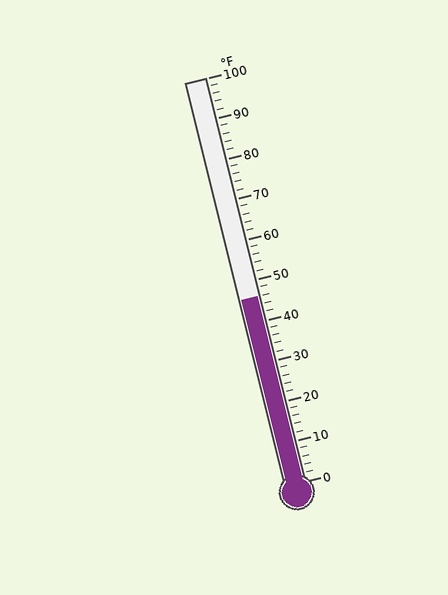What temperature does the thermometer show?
The thermometer shows approximately 46°F.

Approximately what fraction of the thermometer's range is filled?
The thermometer is filled to approximately 45% of its range.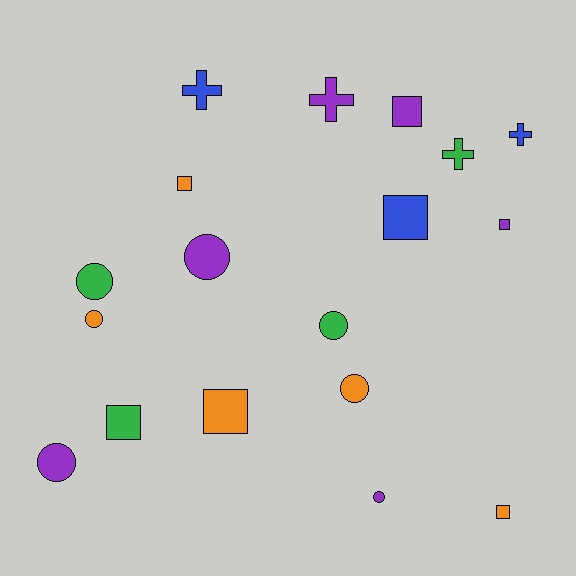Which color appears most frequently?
Purple, with 6 objects.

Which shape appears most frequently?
Circle, with 7 objects.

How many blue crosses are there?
There are 2 blue crosses.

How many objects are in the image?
There are 18 objects.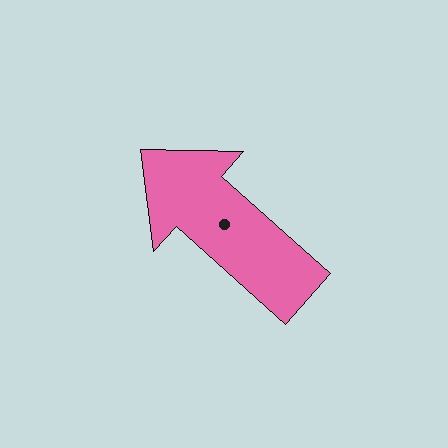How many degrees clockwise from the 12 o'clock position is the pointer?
Approximately 312 degrees.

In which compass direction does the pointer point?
Northwest.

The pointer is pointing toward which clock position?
Roughly 10 o'clock.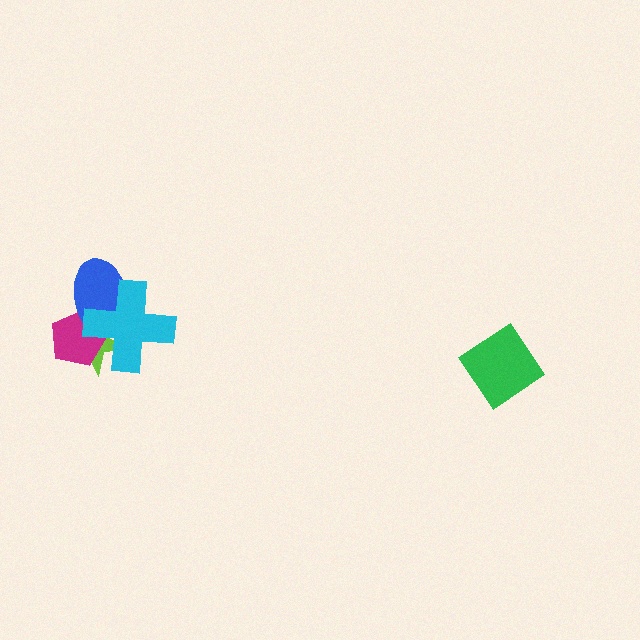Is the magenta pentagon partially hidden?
Yes, it is partially covered by another shape.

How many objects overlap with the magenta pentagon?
3 objects overlap with the magenta pentagon.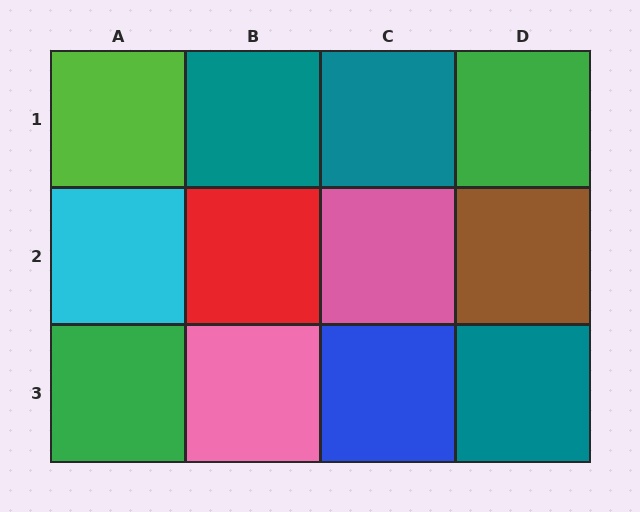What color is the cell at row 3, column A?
Green.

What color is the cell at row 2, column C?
Pink.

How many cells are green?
2 cells are green.